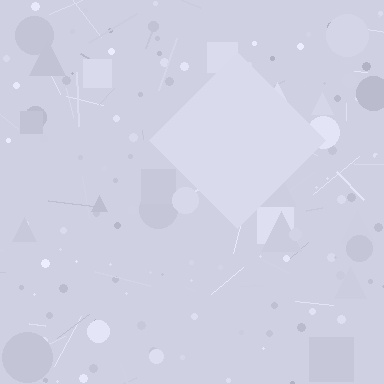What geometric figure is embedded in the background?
A diamond is embedded in the background.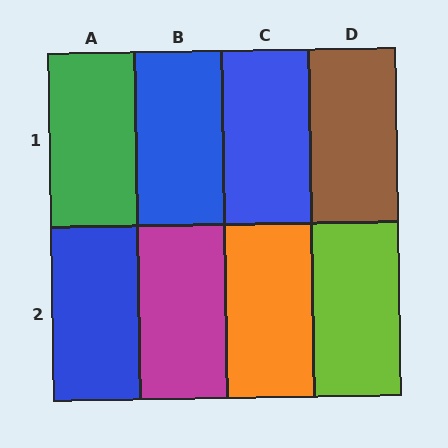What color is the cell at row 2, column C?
Orange.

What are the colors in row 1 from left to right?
Green, blue, blue, brown.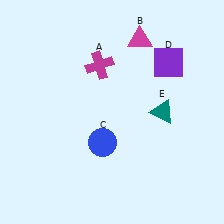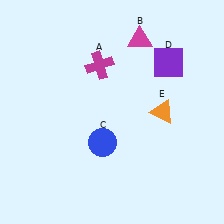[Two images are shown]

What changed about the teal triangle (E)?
In Image 1, E is teal. In Image 2, it changed to orange.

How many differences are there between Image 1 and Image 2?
There is 1 difference between the two images.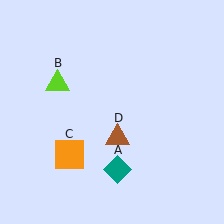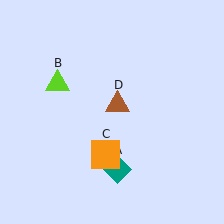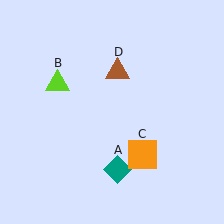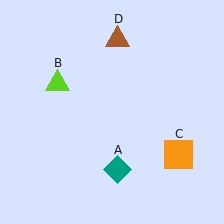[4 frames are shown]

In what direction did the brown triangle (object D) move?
The brown triangle (object D) moved up.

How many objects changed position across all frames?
2 objects changed position: orange square (object C), brown triangle (object D).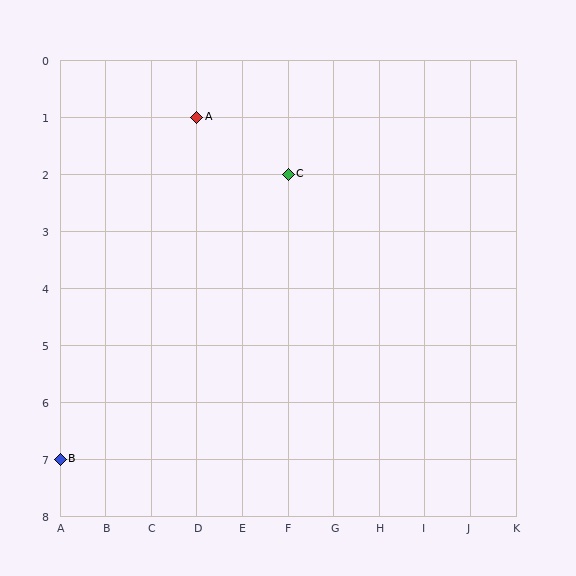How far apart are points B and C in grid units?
Points B and C are 5 columns and 5 rows apart (about 7.1 grid units diagonally).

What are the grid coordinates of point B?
Point B is at grid coordinates (A, 7).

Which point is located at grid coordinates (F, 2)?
Point C is at (F, 2).